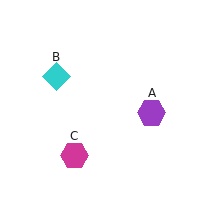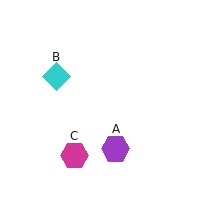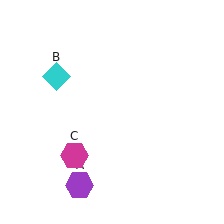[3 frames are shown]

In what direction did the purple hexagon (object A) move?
The purple hexagon (object A) moved down and to the left.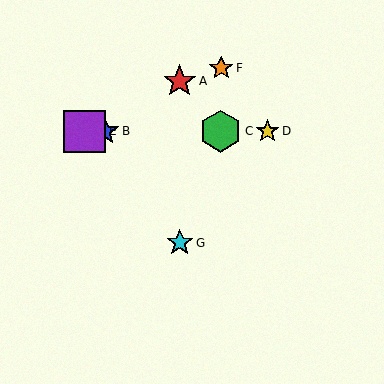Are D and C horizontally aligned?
Yes, both are at y≈131.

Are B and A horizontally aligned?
No, B is at y≈131 and A is at y≈81.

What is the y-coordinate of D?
Object D is at y≈131.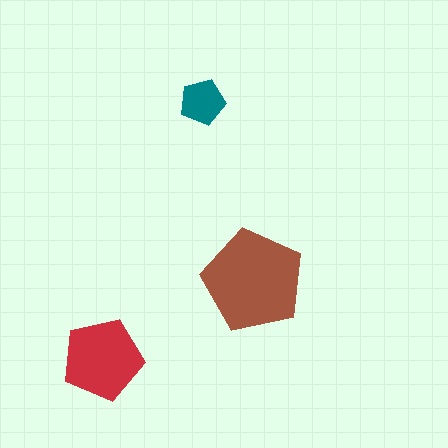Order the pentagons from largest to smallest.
the brown one, the red one, the teal one.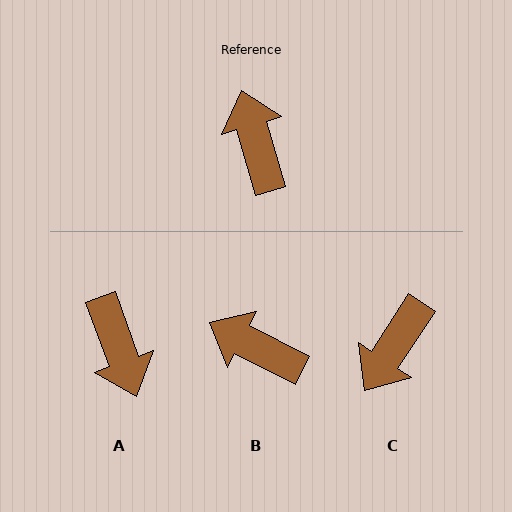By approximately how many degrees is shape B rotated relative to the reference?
Approximately 46 degrees counter-clockwise.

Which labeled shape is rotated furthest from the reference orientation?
A, about 176 degrees away.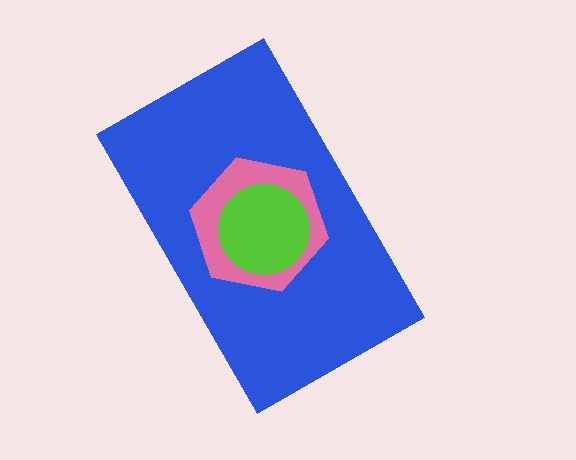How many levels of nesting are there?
3.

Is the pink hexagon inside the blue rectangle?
Yes.